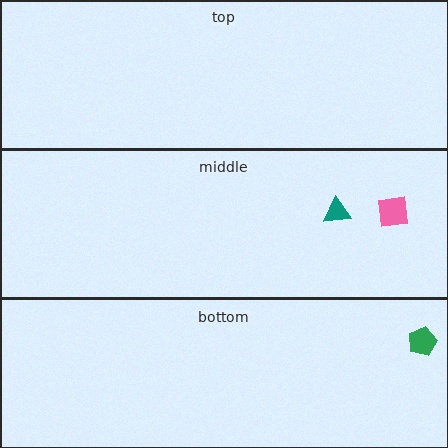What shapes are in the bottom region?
The green pentagon.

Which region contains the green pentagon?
The bottom region.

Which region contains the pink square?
The middle region.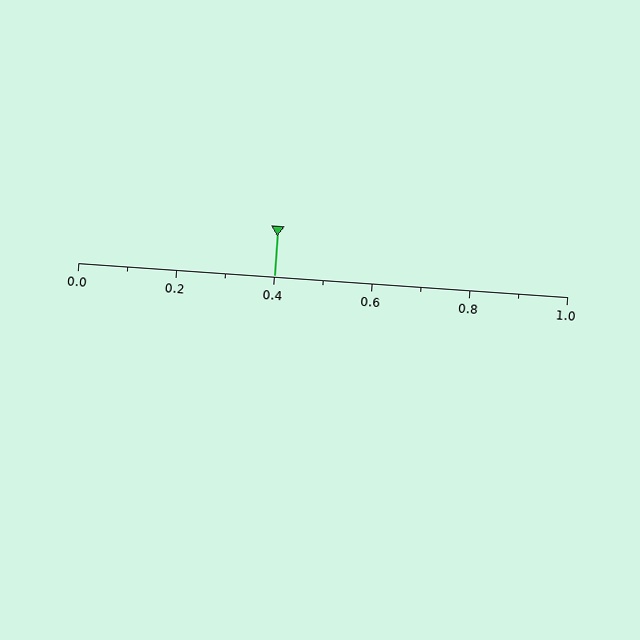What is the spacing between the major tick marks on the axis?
The major ticks are spaced 0.2 apart.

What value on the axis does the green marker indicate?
The marker indicates approximately 0.4.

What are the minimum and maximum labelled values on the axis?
The axis runs from 0.0 to 1.0.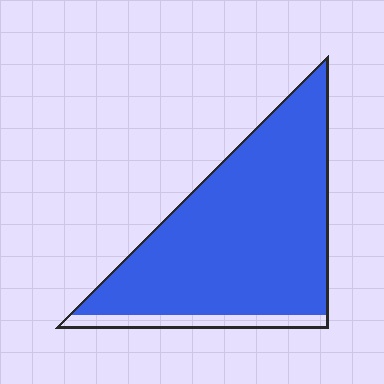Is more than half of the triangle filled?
Yes.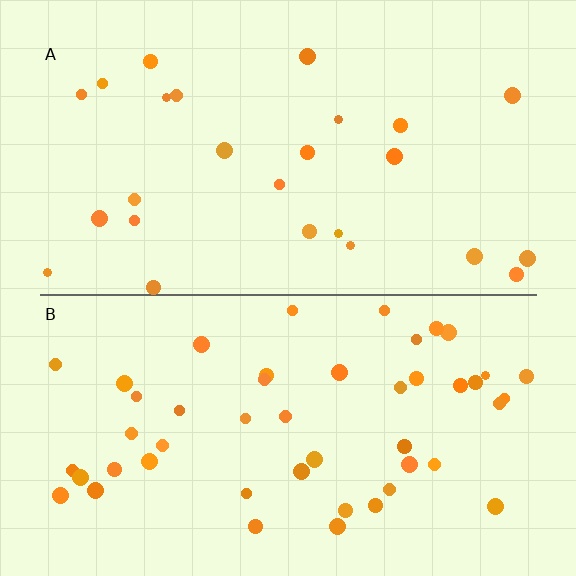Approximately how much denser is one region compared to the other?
Approximately 1.9× — region B over region A.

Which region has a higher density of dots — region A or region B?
B (the bottom).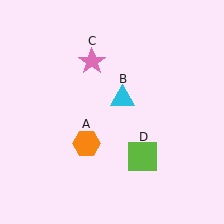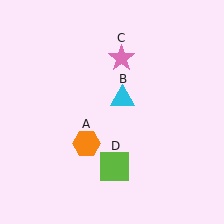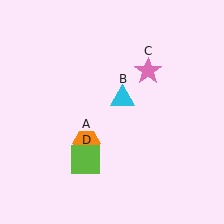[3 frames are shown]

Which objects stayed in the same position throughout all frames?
Orange hexagon (object A) and cyan triangle (object B) remained stationary.